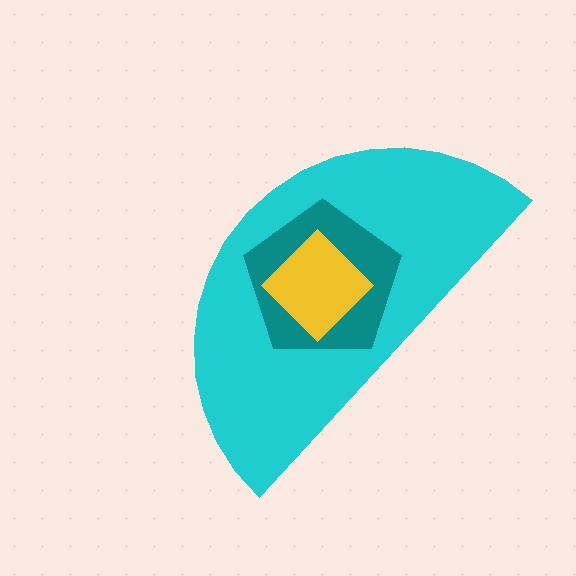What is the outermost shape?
The cyan semicircle.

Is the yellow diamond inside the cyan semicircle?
Yes.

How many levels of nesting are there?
3.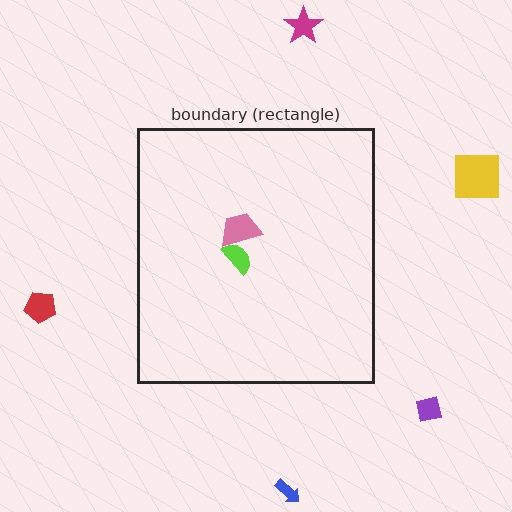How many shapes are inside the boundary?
2 inside, 5 outside.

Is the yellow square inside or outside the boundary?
Outside.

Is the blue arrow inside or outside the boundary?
Outside.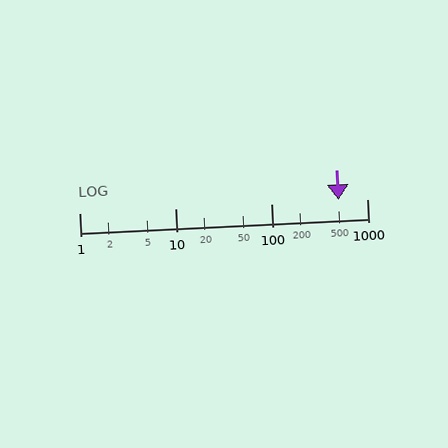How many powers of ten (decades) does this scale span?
The scale spans 3 decades, from 1 to 1000.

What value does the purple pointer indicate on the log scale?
The pointer indicates approximately 500.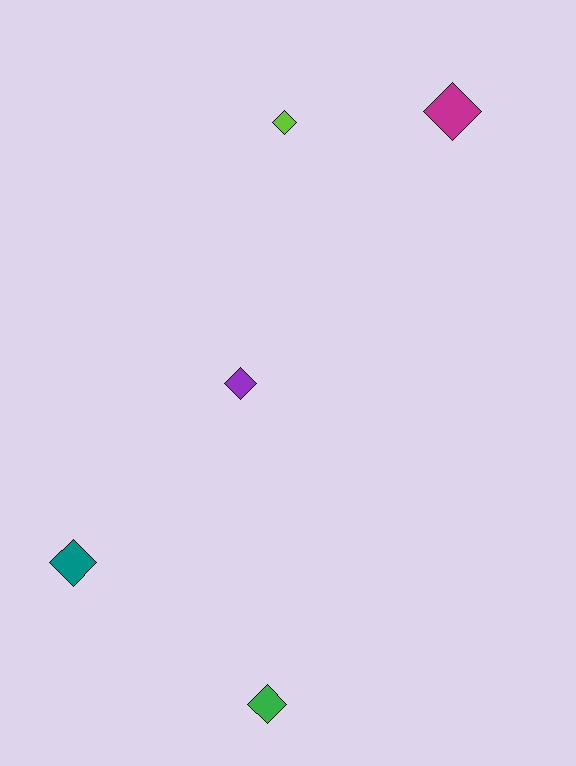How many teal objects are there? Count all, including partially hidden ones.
There is 1 teal object.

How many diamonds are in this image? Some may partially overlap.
There are 5 diamonds.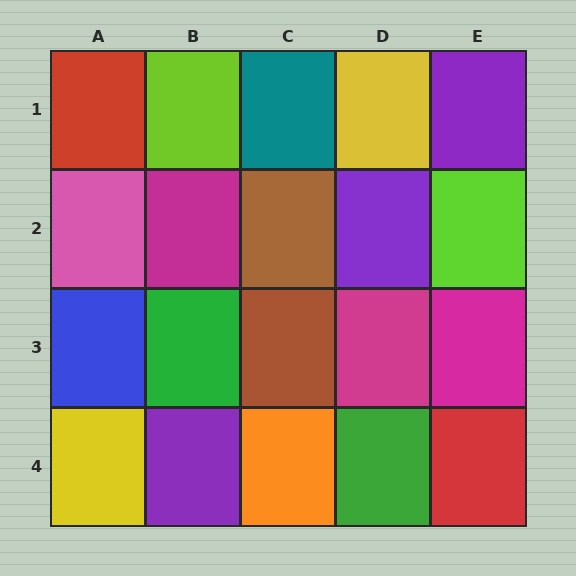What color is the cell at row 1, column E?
Purple.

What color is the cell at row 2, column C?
Brown.